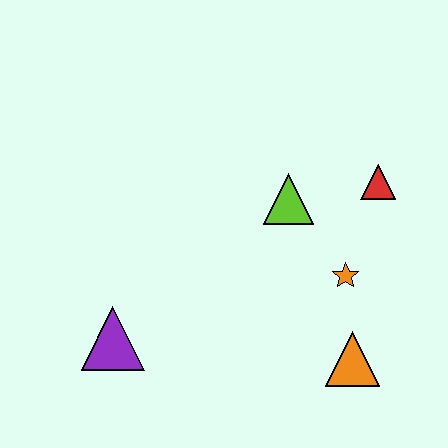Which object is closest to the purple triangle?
The lime triangle is closest to the purple triangle.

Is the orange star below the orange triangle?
No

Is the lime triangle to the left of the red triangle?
Yes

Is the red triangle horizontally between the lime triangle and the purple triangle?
No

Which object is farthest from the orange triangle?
The purple triangle is farthest from the orange triangle.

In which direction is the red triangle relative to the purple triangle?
The red triangle is to the right of the purple triangle.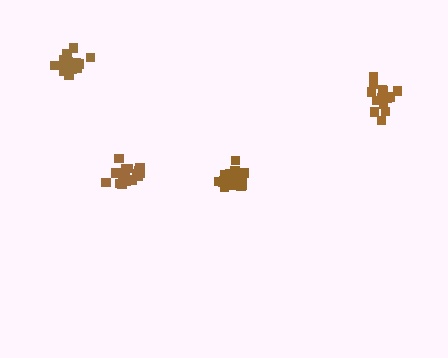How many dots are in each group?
Group 1: 19 dots, Group 2: 19 dots, Group 3: 18 dots, Group 4: 17 dots (73 total).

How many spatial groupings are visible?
There are 4 spatial groupings.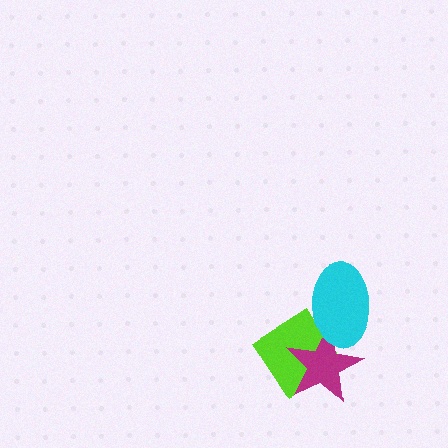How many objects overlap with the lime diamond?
2 objects overlap with the lime diamond.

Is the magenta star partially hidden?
Yes, it is partially covered by another shape.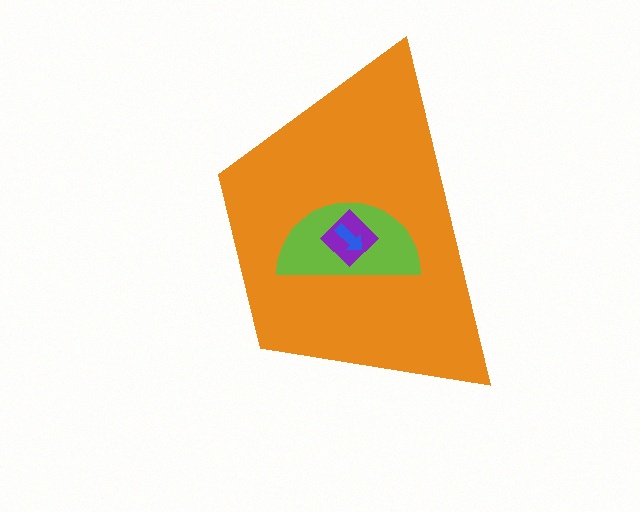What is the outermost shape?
The orange trapezoid.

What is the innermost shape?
The blue arrow.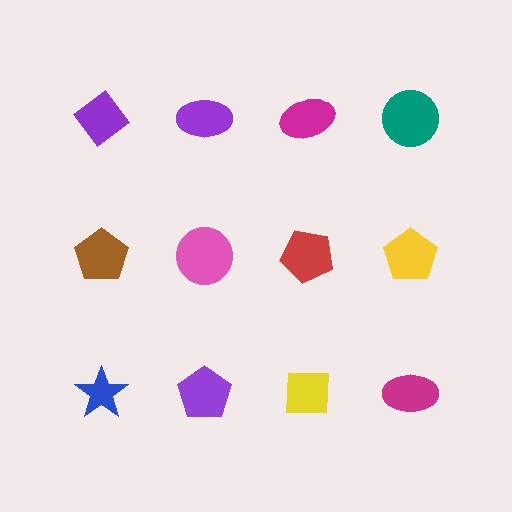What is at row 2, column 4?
A yellow pentagon.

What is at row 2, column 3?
A red pentagon.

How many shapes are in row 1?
4 shapes.